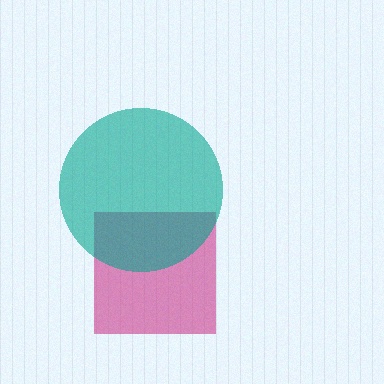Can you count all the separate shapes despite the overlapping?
Yes, there are 2 separate shapes.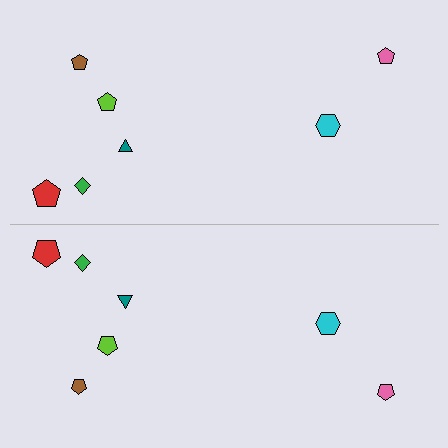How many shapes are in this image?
There are 14 shapes in this image.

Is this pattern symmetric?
Yes, this pattern has bilateral (reflection) symmetry.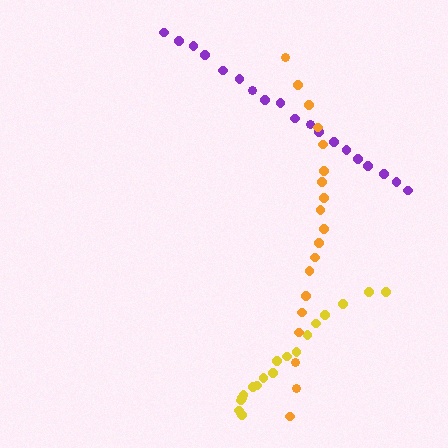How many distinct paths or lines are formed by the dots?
There are 3 distinct paths.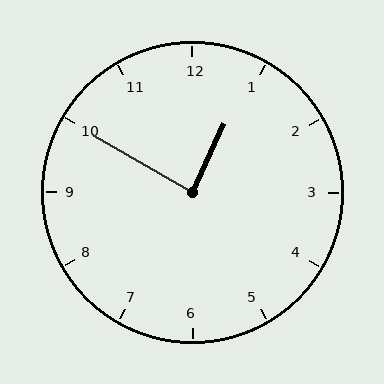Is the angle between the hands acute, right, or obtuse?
It is right.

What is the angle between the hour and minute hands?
Approximately 85 degrees.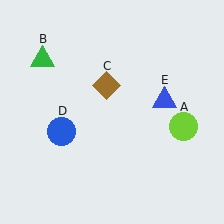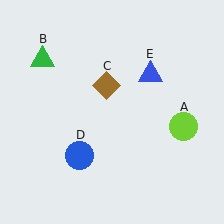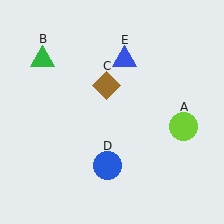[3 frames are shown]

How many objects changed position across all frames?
2 objects changed position: blue circle (object D), blue triangle (object E).